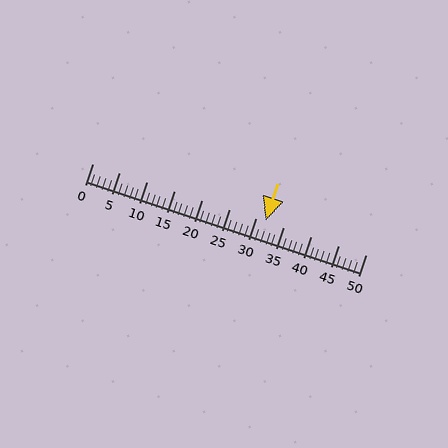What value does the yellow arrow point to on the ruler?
The yellow arrow points to approximately 32.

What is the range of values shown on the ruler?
The ruler shows values from 0 to 50.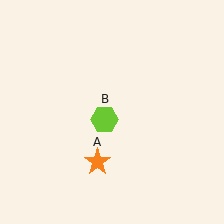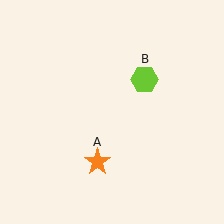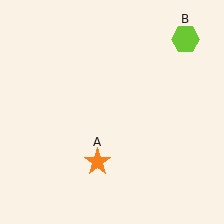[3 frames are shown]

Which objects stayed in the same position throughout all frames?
Orange star (object A) remained stationary.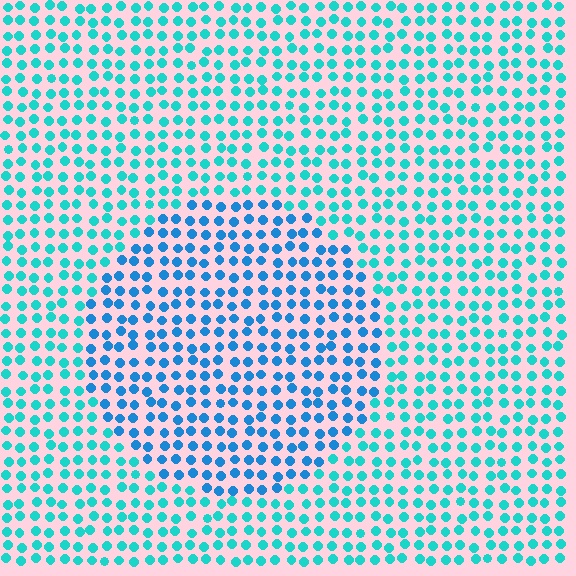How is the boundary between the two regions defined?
The boundary is defined purely by a slight shift in hue (about 29 degrees). Spacing, size, and orientation are identical on both sides.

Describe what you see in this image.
The image is filled with small cyan elements in a uniform arrangement. A circle-shaped region is visible where the elements are tinted to a slightly different hue, forming a subtle color boundary.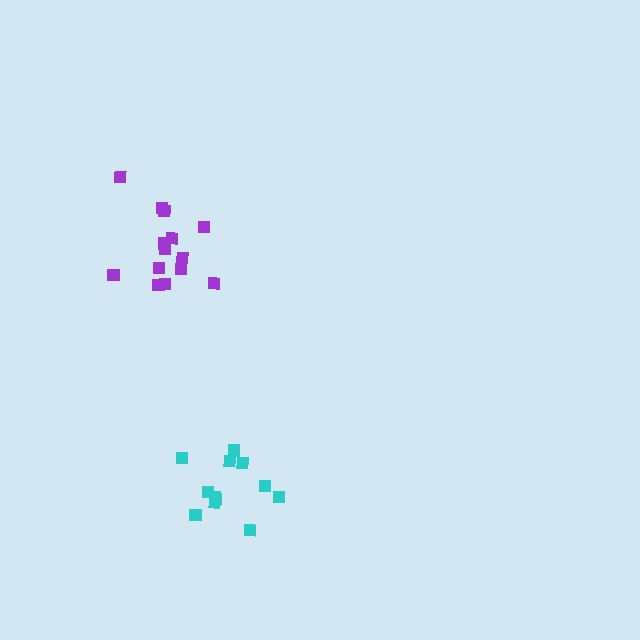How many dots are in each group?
Group 1: 14 dots, Group 2: 12 dots (26 total).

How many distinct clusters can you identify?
There are 2 distinct clusters.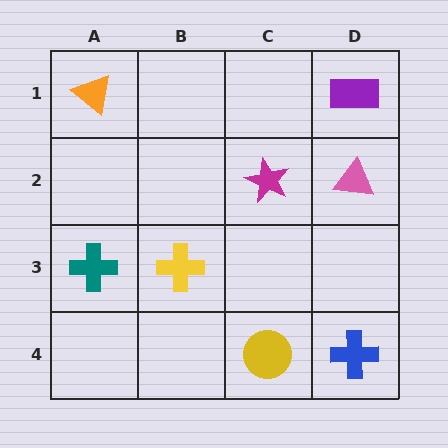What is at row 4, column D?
A blue cross.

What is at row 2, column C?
A magenta star.